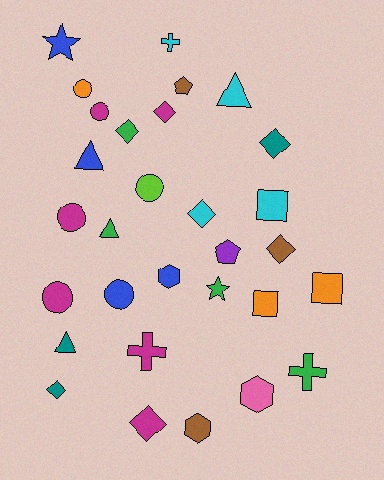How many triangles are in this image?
There are 4 triangles.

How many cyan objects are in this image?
There are 4 cyan objects.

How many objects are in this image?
There are 30 objects.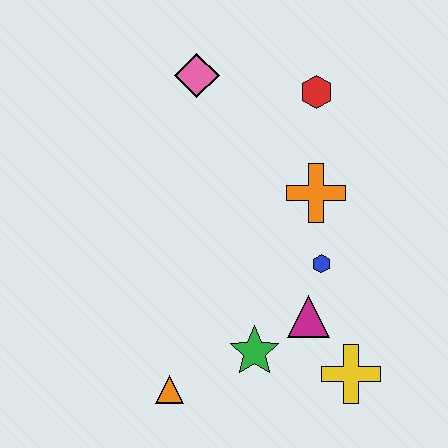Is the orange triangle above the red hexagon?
No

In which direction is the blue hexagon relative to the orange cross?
The blue hexagon is below the orange cross.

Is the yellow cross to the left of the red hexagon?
No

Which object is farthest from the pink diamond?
The yellow cross is farthest from the pink diamond.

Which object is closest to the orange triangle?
The green star is closest to the orange triangle.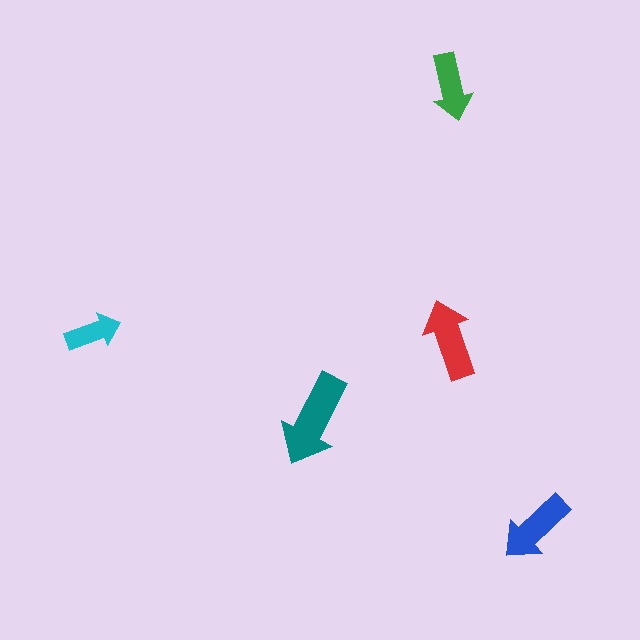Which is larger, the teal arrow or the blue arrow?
The teal one.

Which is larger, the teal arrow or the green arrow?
The teal one.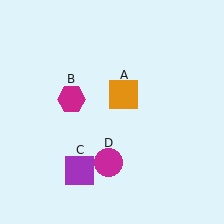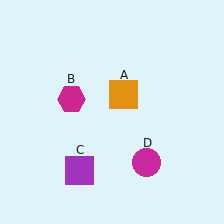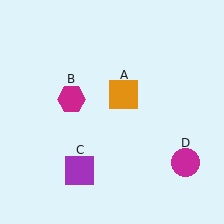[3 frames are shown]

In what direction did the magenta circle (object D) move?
The magenta circle (object D) moved right.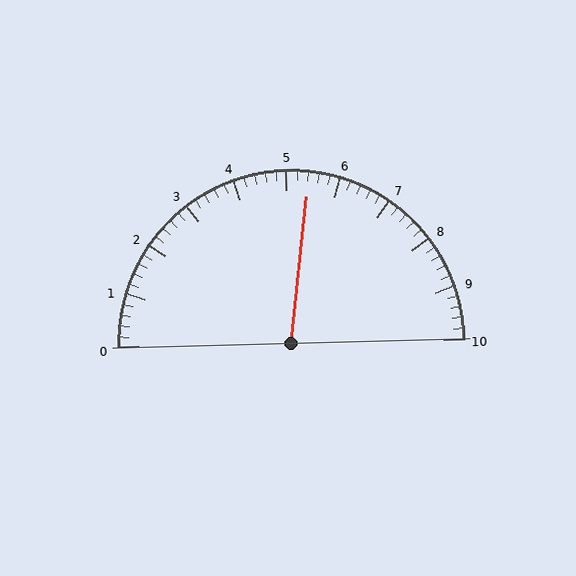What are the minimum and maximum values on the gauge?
The gauge ranges from 0 to 10.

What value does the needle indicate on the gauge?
The needle indicates approximately 5.4.